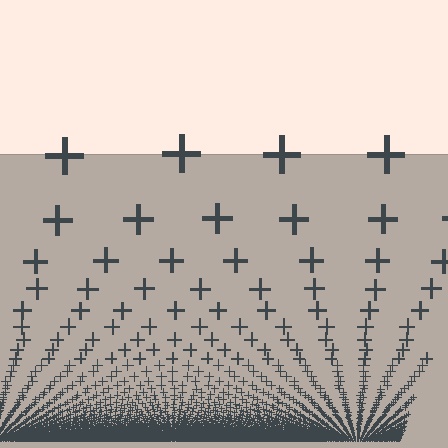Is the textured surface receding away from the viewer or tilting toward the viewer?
The surface appears to tilt toward the viewer. Texture elements get larger and sparser toward the top.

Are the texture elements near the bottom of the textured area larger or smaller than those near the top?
Smaller. The gradient is inverted — elements near the bottom are smaller and denser.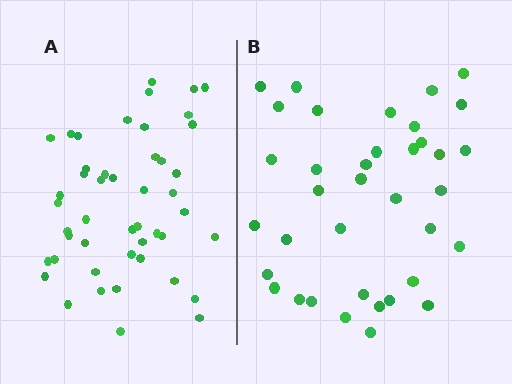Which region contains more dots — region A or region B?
Region A (the left region) has more dots.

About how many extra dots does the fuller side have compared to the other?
Region A has roughly 10 or so more dots than region B.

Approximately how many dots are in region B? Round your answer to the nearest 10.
About 40 dots. (The exact count is 37, which rounds to 40.)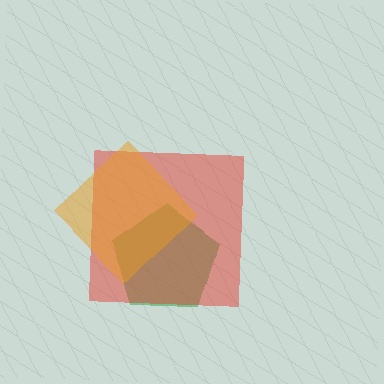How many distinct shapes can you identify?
There are 3 distinct shapes: a green pentagon, a red square, an orange diamond.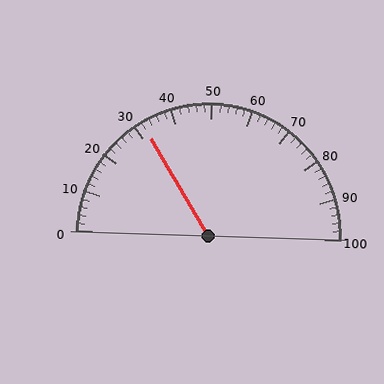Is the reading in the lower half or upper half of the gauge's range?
The reading is in the lower half of the range (0 to 100).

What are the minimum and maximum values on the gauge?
The gauge ranges from 0 to 100.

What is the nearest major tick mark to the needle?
The nearest major tick mark is 30.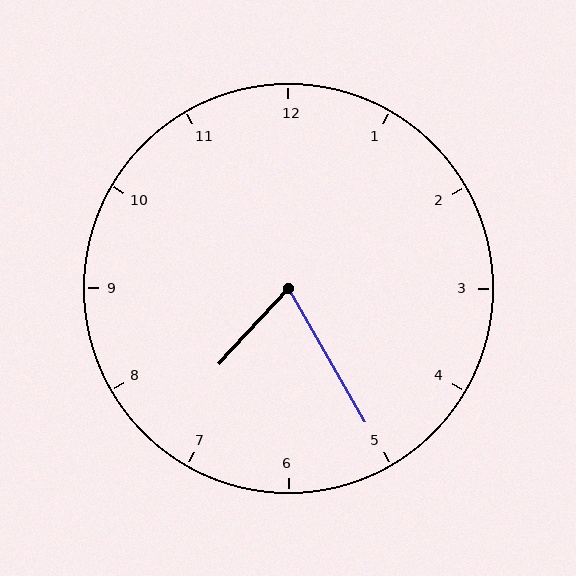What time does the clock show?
7:25.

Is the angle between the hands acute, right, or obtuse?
It is acute.